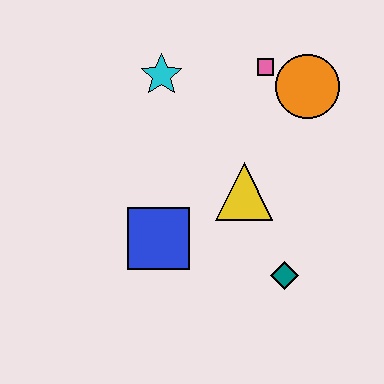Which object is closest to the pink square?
The orange circle is closest to the pink square.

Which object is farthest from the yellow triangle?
The cyan star is farthest from the yellow triangle.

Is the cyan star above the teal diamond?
Yes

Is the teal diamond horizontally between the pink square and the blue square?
No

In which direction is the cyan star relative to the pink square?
The cyan star is to the left of the pink square.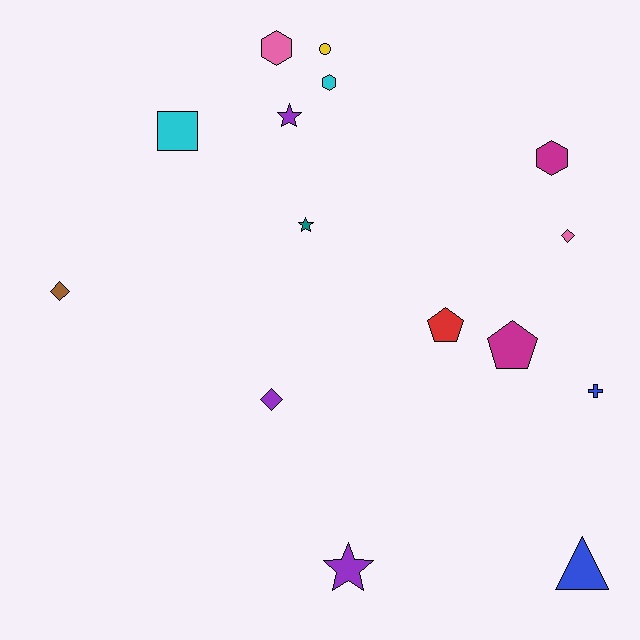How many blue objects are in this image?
There are 2 blue objects.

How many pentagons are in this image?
There are 2 pentagons.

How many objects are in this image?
There are 15 objects.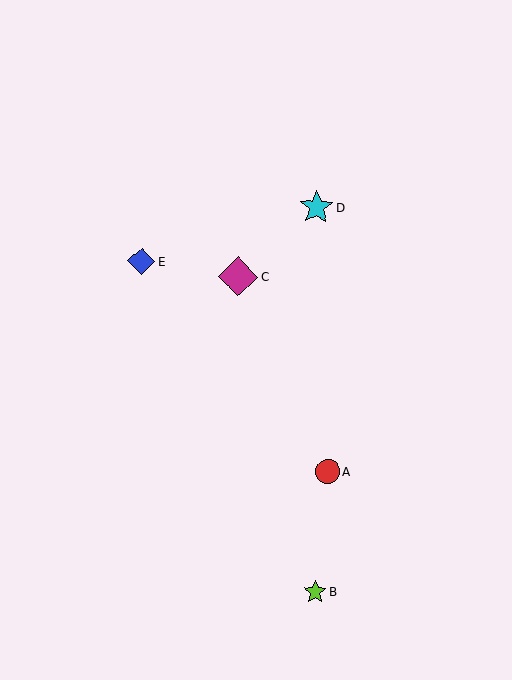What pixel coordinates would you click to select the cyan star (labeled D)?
Click at (316, 207) to select the cyan star D.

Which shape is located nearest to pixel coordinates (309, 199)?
The cyan star (labeled D) at (316, 207) is nearest to that location.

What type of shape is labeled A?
Shape A is a red circle.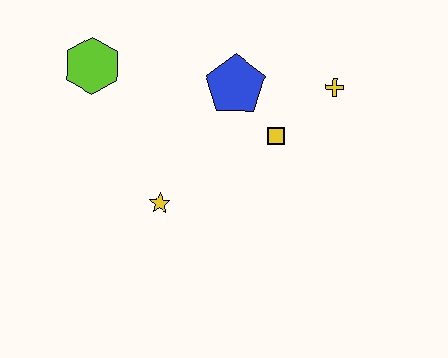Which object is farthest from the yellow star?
The yellow cross is farthest from the yellow star.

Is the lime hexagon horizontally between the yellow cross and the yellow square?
No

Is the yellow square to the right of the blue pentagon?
Yes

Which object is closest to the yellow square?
The blue pentagon is closest to the yellow square.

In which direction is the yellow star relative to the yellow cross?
The yellow star is to the left of the yellow cross.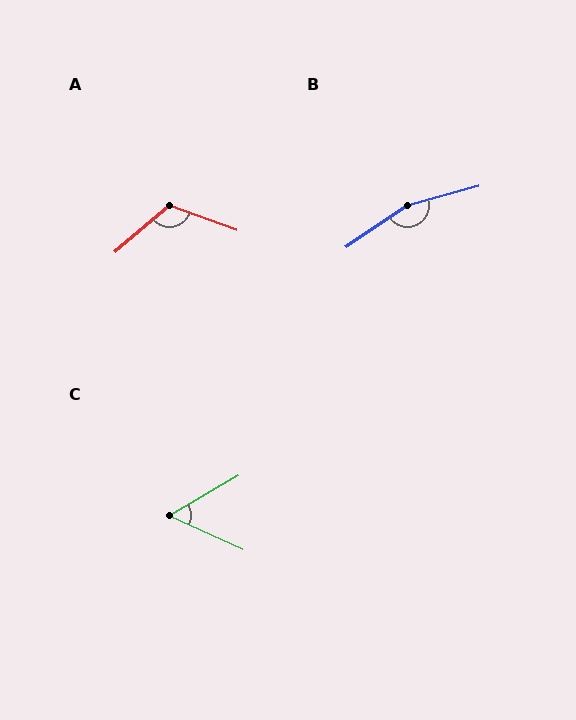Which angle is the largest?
B, at approximately 161 degrees.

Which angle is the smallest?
C, at approximately 55 degrees.